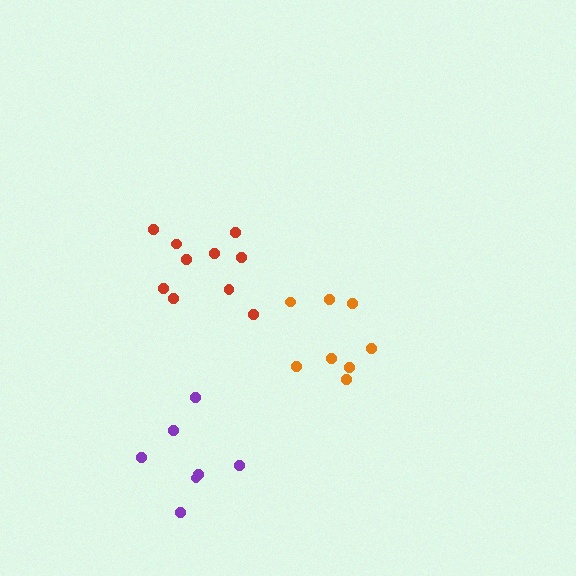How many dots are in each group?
Group 1: 10 dots, Group 2: 7 dots, Group 3: 8 dots (25 total).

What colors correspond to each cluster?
The clusters are colored: red, purple, orange.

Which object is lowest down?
The purple cluster is bottommost.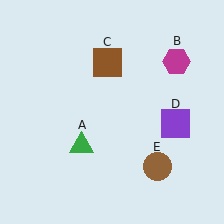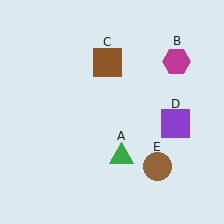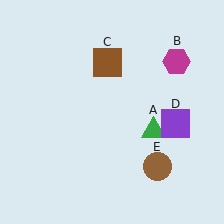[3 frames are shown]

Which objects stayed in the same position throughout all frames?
Magenta hexagon (object B) and brown square (object C) and purple square (object D) and brown circle (object E) remained stationary.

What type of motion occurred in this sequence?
The green triangle (object A) rotated counterclockwise around the center of the scene.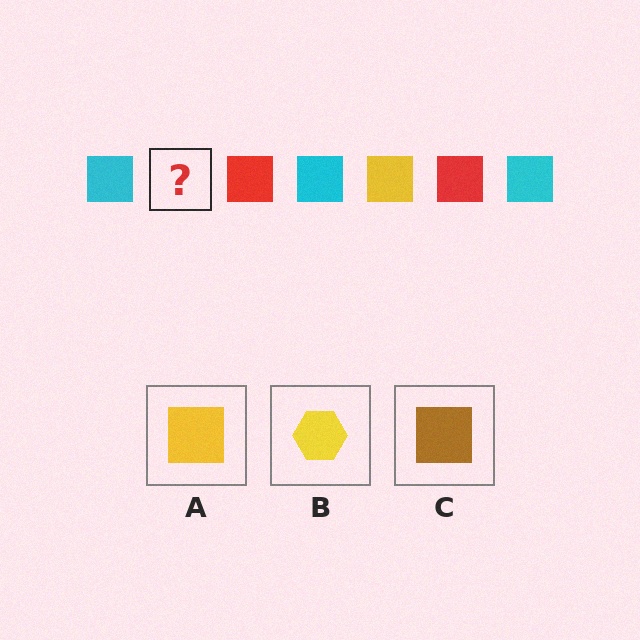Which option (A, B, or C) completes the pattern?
A.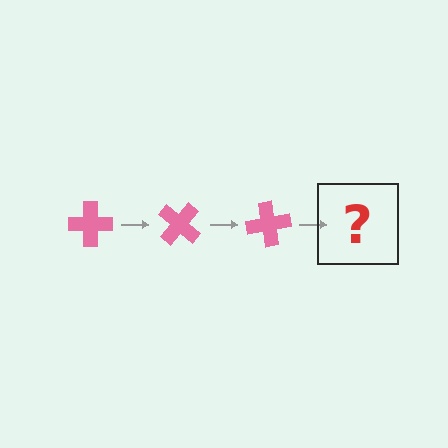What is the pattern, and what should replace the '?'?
The pattern is that the cross rotates 40 degrees each step. The '?' should be a pink cross rotated 120 degrees.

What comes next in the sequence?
The next element should be a pink cross rotated 120 degrees.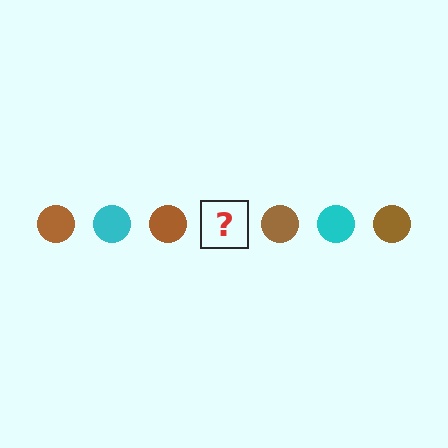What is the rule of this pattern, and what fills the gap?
The rule is that the pattern cycles through brown, cyan circles. The gap should be filled with a cyan circle.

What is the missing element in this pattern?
The missing element is a cyan circle.